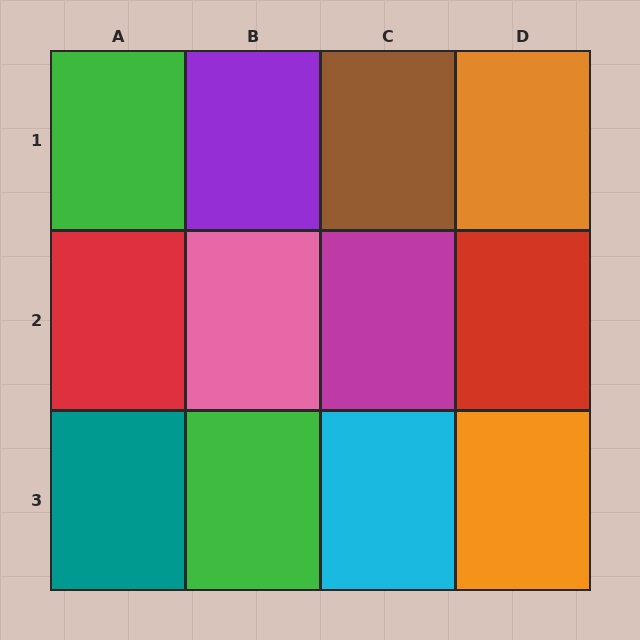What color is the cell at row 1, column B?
Purple.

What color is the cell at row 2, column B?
Pink.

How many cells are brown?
1 cell is brown.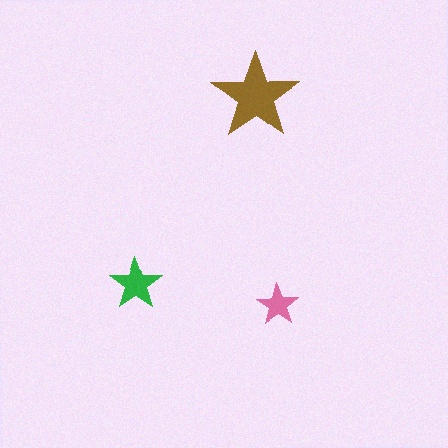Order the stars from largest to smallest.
the brown one, the green one, the pink one.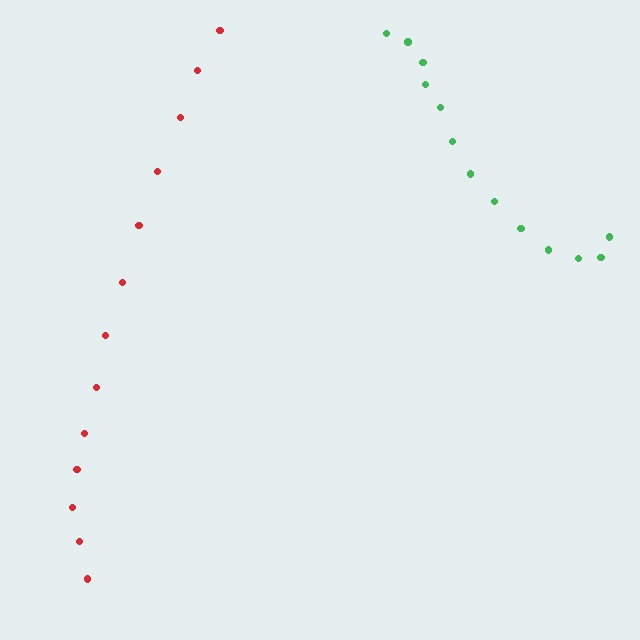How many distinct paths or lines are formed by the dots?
There are 2 distinct paths.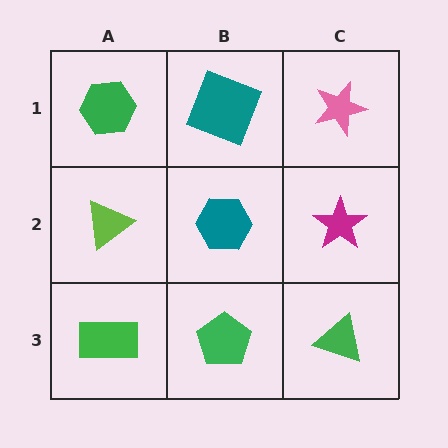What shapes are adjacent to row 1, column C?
A magenta star (row 2, column C), a teal square (row 1, column B).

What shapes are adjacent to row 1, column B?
A teal hexagon (row 2, column B), a green hexagon (row 1, column A), a pink star (row 1, column C).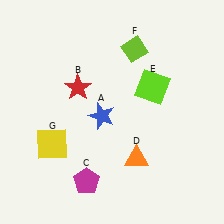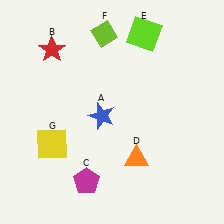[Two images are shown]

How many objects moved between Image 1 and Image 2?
3 objects moved between the two images.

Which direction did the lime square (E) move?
The lime square (E) moved up.